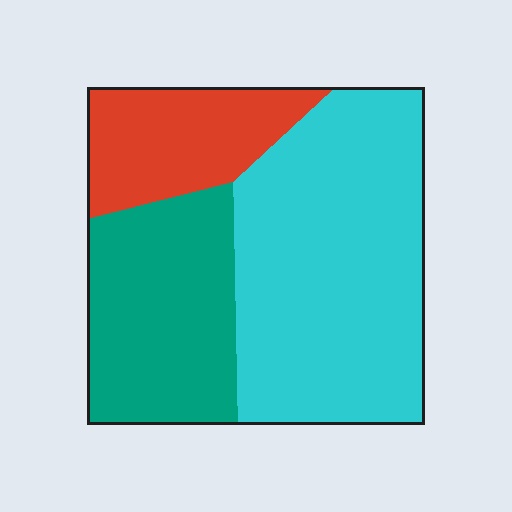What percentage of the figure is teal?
Teal covers about 30% of the figure.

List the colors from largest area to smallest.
From largest to smallest: cyan, teal, red.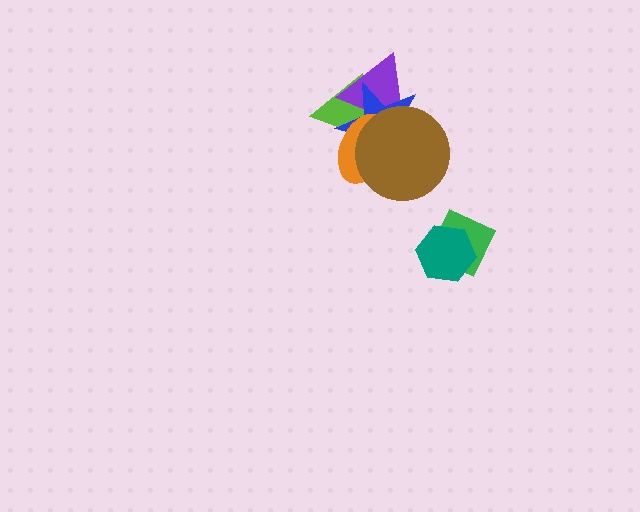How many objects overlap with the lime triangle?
4 objects overlap with the lime triangle.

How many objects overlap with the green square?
1 object overlaps with the green square.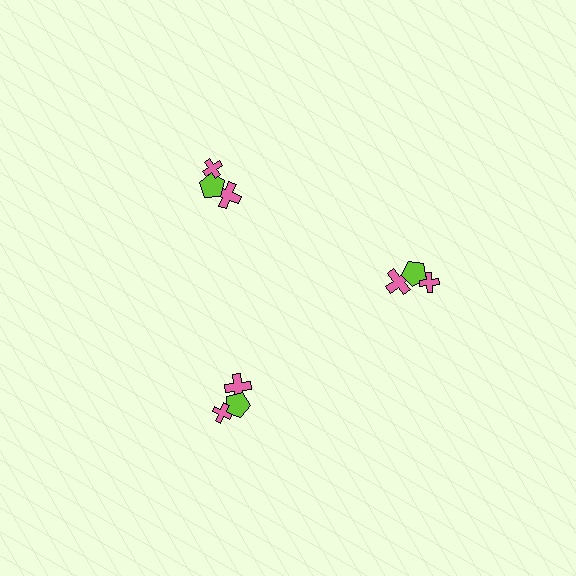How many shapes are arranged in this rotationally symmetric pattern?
There are 9 shapes, arranged in 3 groups of 3.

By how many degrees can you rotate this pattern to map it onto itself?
The pattern maps onto itself every 120 degrees of rotation.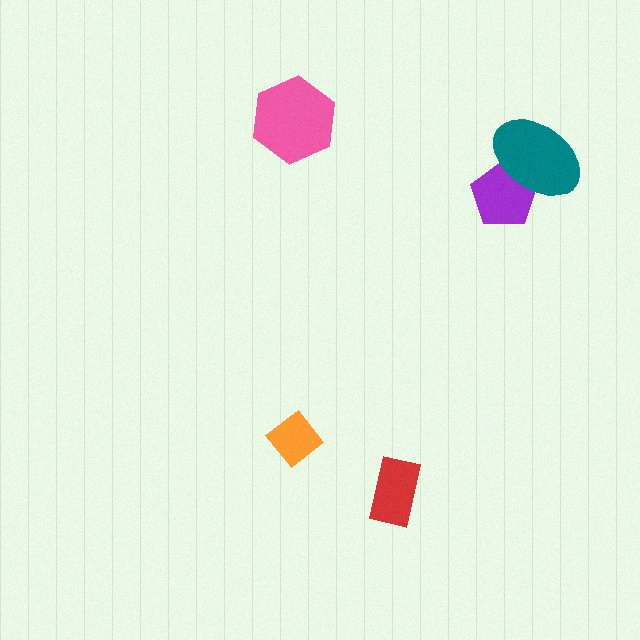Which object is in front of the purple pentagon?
The teal ellipse is in front of the purple pentagon.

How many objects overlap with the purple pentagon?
1 object overlaps with the purple pentagon.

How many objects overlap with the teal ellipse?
1 object overlaps with the teal ellipse.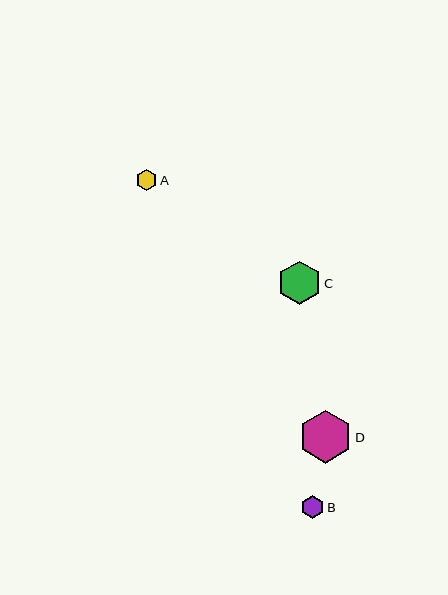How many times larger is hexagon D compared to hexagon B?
Hexagon D is approximately 2.4 times the size of hexagon B.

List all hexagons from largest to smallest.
From largest to smallest: D, C, B, A.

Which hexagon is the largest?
Hexagon D is the largest with a size of approximately 52 pixels.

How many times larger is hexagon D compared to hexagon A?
Hexagon D is approximately 2.5 times the size of hexagon A.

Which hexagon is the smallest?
Hexagon A is the smallest with a size of approximately 21 pixels.